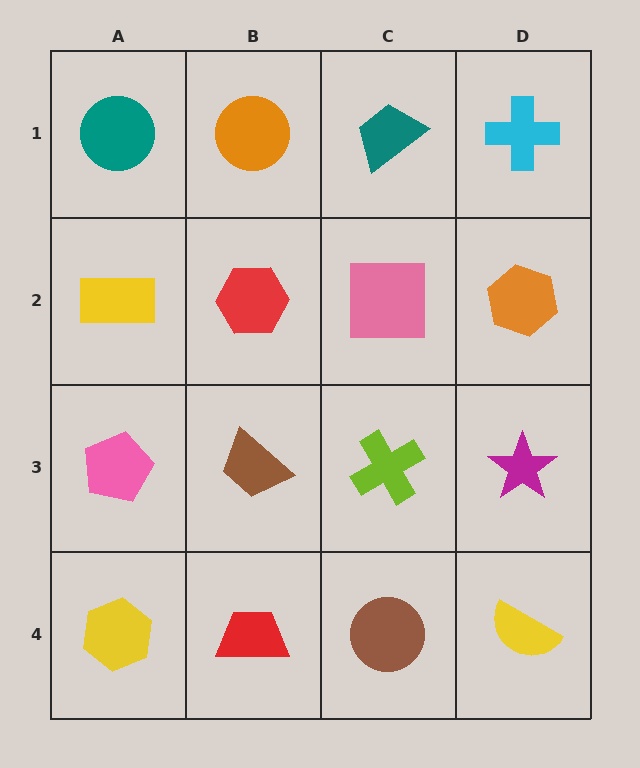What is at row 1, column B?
An orange circle.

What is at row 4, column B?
A red trapezoid.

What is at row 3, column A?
A pink pentagon.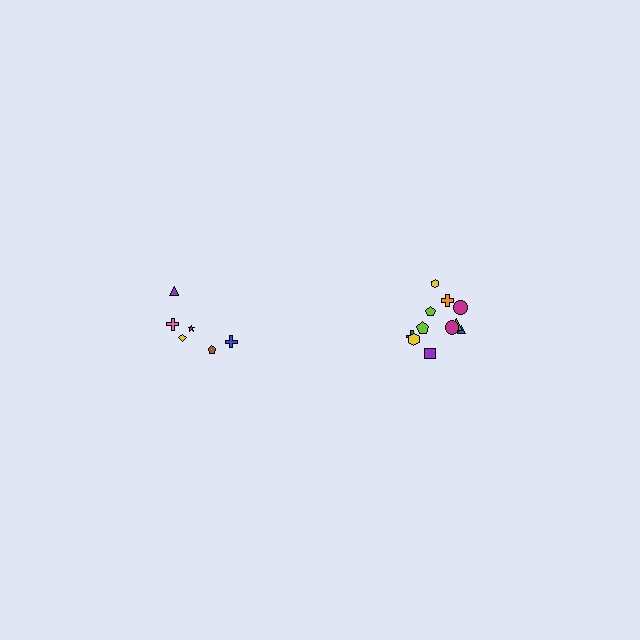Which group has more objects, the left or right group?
The right group.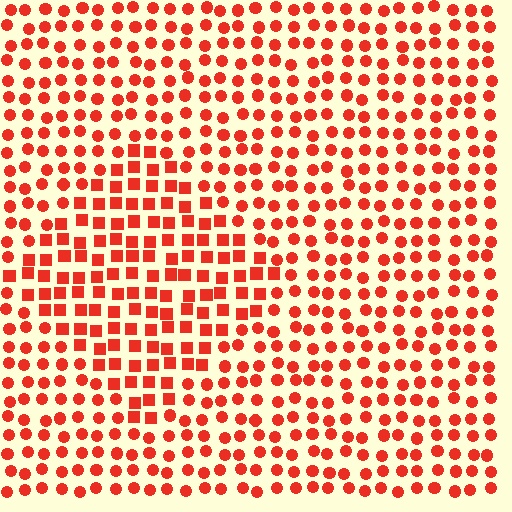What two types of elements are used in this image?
The image uses squares inside the diamond region and circles outside it.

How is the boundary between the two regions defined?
The boundary is defined by a change in element shape: squares inside vs. circles outside. All elements share the same color and spacing.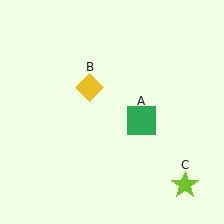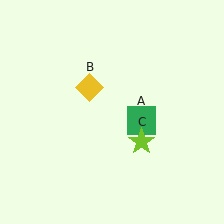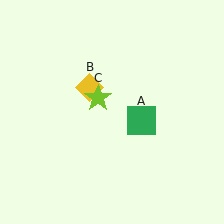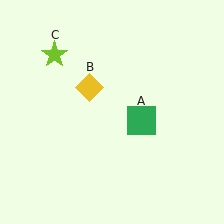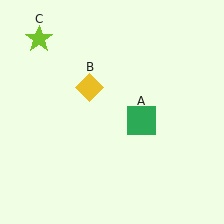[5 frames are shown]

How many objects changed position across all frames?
1 object changed position: lime star (object C).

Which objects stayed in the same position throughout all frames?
Green square (object A) and yellow diamond (object B) remained stationary.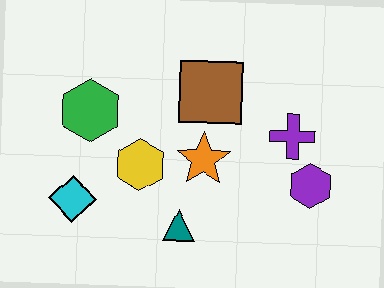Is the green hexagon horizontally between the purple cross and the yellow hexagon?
No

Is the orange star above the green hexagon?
No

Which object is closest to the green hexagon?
The yellow hexagon is closest to the green hexagon.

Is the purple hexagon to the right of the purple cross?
Yes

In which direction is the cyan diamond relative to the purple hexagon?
The cyan diamond is to the left of the purple hexagon.